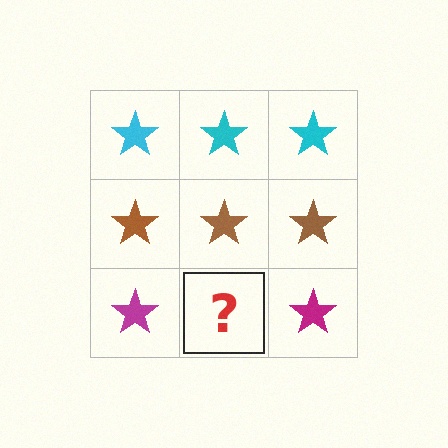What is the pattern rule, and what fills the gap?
The rule is that each row has a consistent color. The gap should be filled with a magenta star.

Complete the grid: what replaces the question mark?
The question mark should be replaced with a magenta star.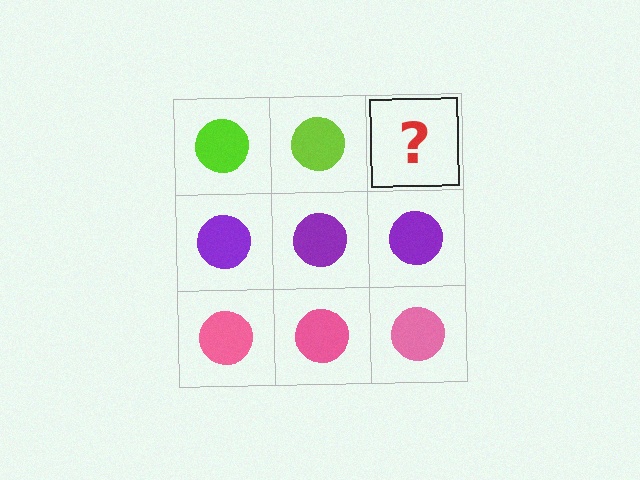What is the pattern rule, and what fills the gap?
The rule is that each row has a consistent color. The gap should be filled with a lime circle.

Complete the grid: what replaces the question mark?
The question mark should be replaced with a lime circle.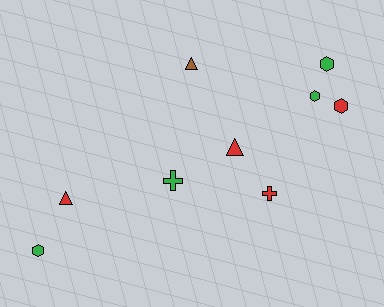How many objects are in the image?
There are 9 objects.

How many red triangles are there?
There are 2 red triangles.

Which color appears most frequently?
Red, with 4 objects.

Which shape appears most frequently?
Hexagon, with 4 objects.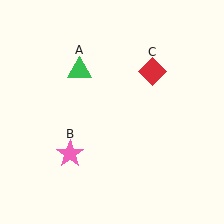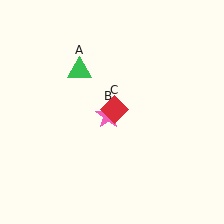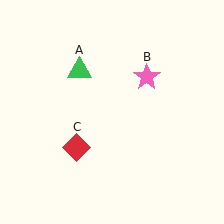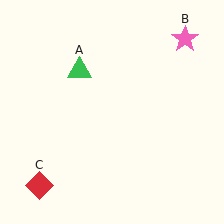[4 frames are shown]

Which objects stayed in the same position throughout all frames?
Green triangle (object A) remained stationary.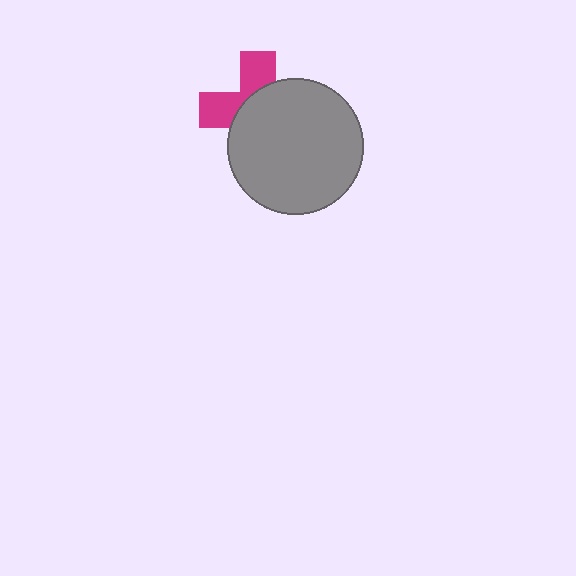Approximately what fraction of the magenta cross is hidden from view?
Roughly 62% of the magenta cross is hidden behind the gray circle.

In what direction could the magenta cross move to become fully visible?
The magenta cross could move toward the upper-left. That would shift it out from behind the gray circle entirely.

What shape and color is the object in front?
The object in front is a gray circle.